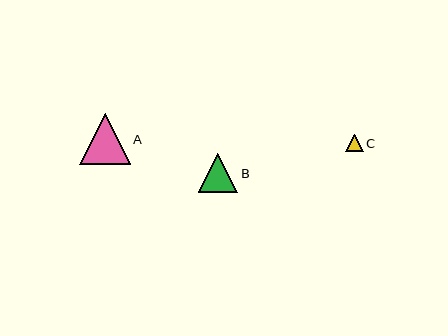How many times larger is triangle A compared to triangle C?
Triangle A is approximately 2.9 times the size of triangle C.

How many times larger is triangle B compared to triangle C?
Triangle B is approximately 2.3 times the size of triangle C.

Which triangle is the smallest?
Triangle C is the smallest with a size of approximately 17 pixels.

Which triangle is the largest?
Triangle A is the largest with a size of approximately 51 pixels.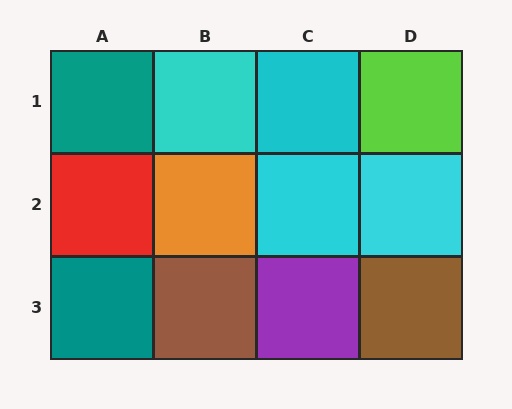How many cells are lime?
1 cell is lime.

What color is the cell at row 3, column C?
Purple.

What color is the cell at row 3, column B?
Brown.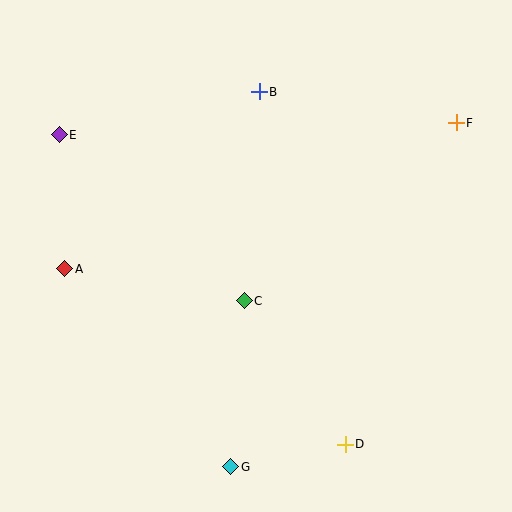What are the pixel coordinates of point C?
Point C is at (244, 301).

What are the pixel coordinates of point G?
Point G is at (231, 467).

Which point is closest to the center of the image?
Point C at (244, 301) is closest to the center.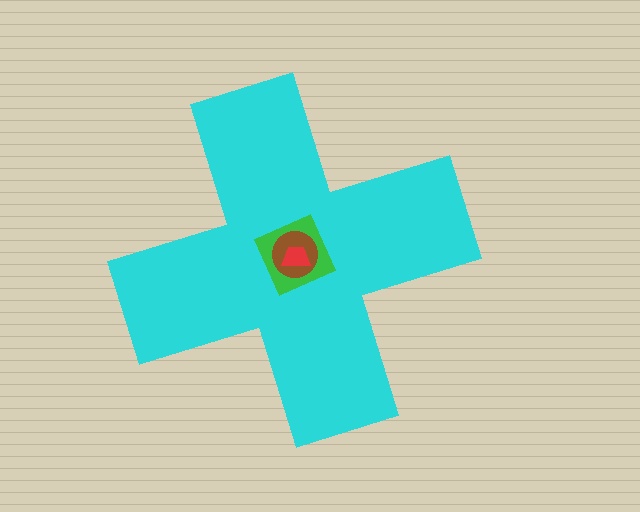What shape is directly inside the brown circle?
The red trapezoid.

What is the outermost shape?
The cyan cross.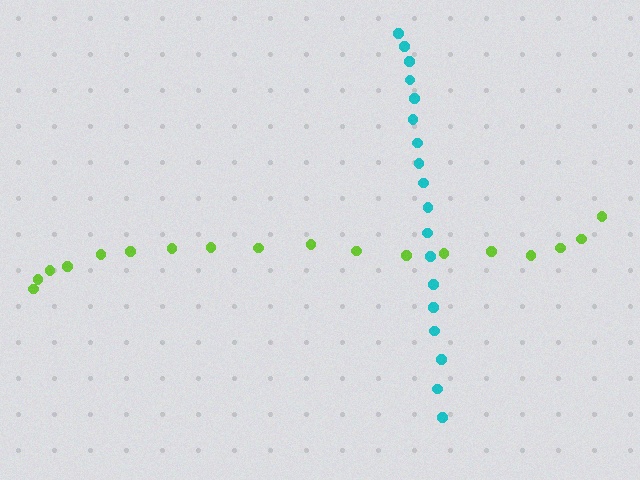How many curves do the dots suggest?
There are 2 distinct paths.